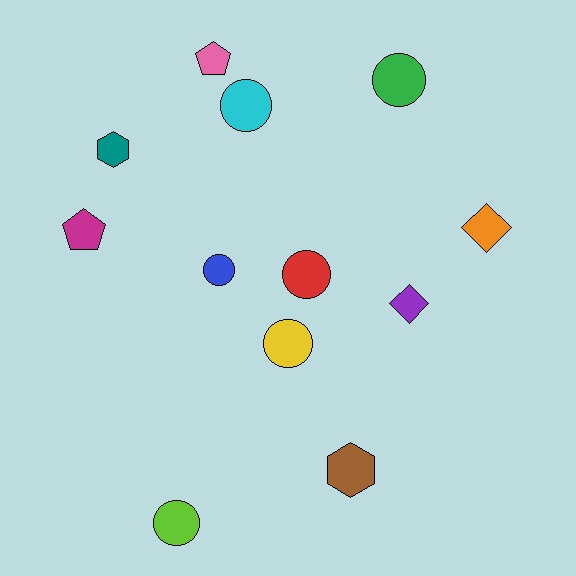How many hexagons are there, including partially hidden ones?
There are 2 hexagons.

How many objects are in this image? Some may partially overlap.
There are 12 objects.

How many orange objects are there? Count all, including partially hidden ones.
There is 1 orange object.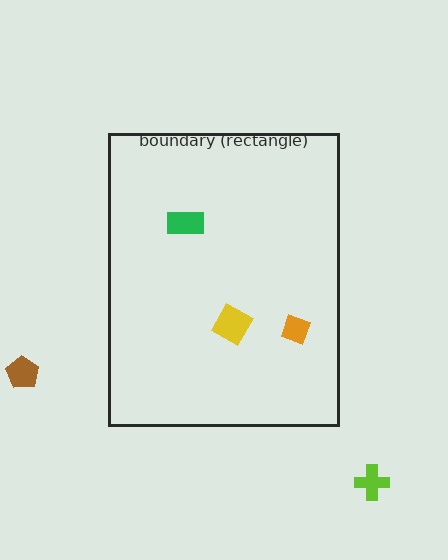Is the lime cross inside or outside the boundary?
Outside.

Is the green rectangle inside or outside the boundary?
Inside.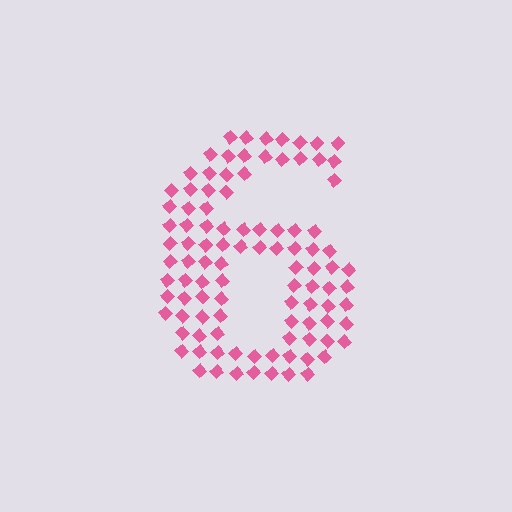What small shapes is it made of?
It is made of small diamonds.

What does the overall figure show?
The overall figure shows the digit 6.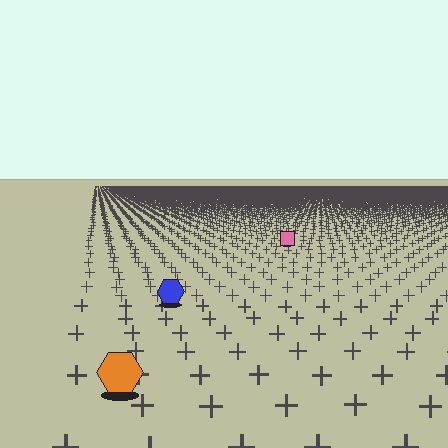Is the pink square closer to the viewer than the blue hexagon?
No. The blue hexagon is closer — you can tell from the texture gradient: the ground texture is coarser near it.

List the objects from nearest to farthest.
From nearest to farthest: the orange hexagon, the blue hexagon, the pink square.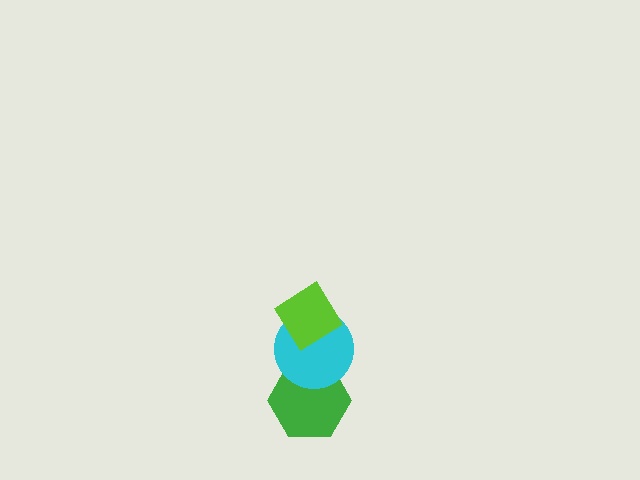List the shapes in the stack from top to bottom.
From top to bottom: the lime diamond, the cyan circle, the green hexagon.